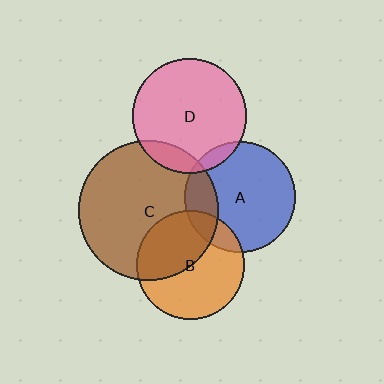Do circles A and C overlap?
Yes.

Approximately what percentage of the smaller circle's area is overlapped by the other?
Approximately 20%.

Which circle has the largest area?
Circle C (brown).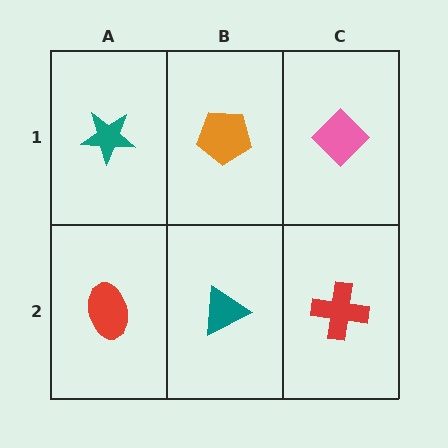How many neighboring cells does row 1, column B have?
3.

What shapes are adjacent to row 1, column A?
A red ellipse (row 2, column A), an orange pentagon (row 1, column B).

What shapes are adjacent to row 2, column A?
A teal star (row 1, column A), a teal triangle (row 2, column B).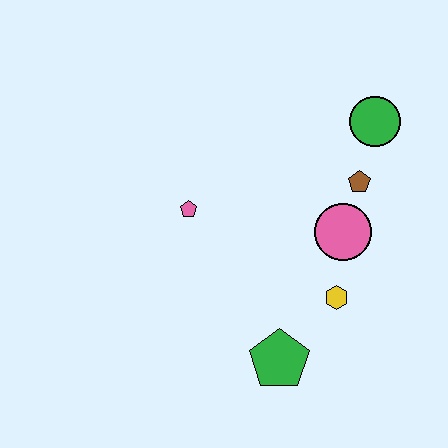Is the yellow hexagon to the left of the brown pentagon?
Yes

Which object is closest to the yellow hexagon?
The pink circle is closest to the yellow hexagon.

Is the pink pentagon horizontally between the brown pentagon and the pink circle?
No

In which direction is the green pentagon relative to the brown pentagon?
The green pentagon is below the brown pentagon.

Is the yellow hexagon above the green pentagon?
Yes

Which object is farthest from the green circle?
The green pentagon is farthest from the green circle.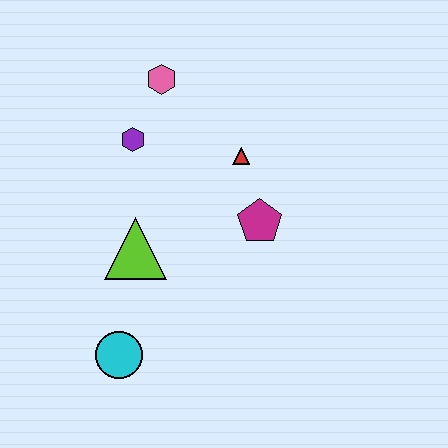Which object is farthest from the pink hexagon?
The cyan circle is farthest from the pink hexagon.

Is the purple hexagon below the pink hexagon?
Yes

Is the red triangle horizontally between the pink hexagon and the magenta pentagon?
Yes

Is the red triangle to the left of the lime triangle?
No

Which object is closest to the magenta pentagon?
The red triangle is closest to the magenta pentagon.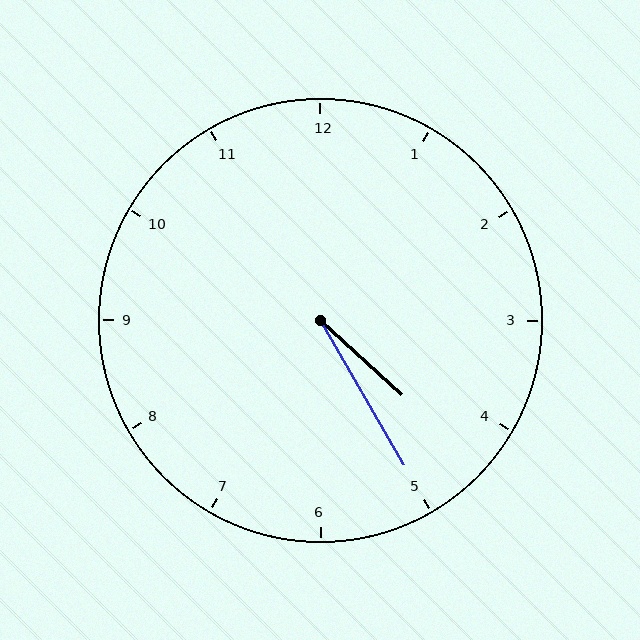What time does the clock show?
4:25.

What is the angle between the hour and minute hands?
Approximately 18 degrees.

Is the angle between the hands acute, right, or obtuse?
It is acute.